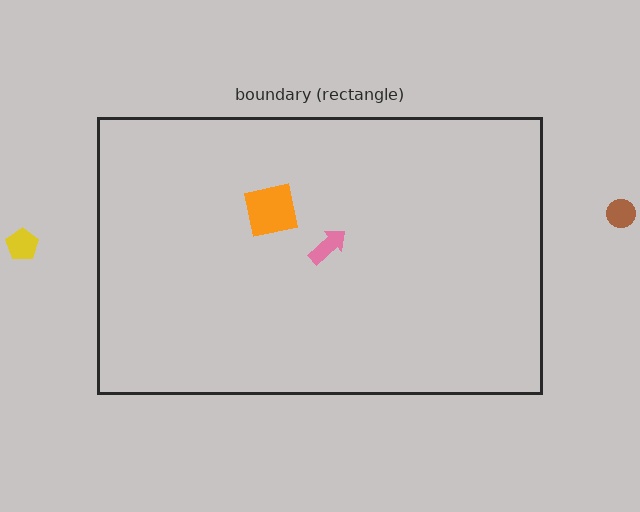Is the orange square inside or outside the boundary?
Inside.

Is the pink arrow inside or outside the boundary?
Inside.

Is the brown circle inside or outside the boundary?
Outside.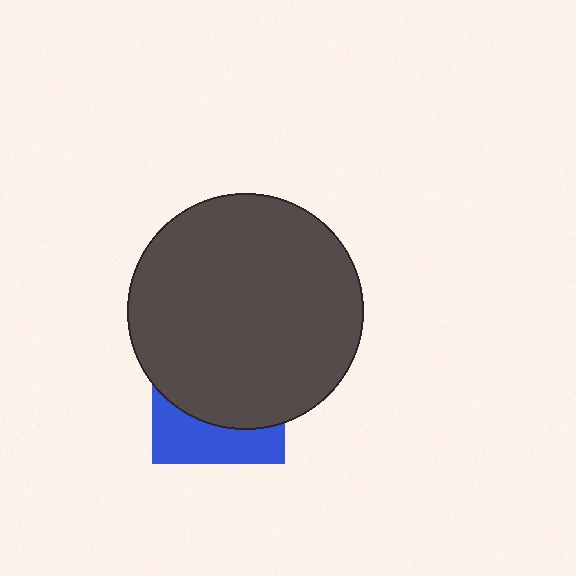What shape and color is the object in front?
The object in front is a dark gray circle.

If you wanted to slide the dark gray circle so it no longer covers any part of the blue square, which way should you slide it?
Slide it up — that is the most direct way to separate the two shapes.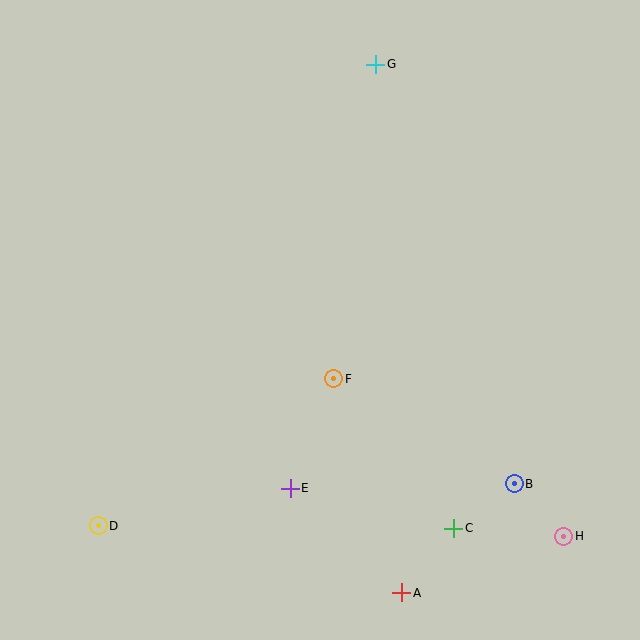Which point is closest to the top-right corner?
Point G is closest to the top-right corner.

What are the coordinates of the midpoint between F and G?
The midpoint between F and G is at (355, 222).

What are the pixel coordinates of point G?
Point G is at (376, 64).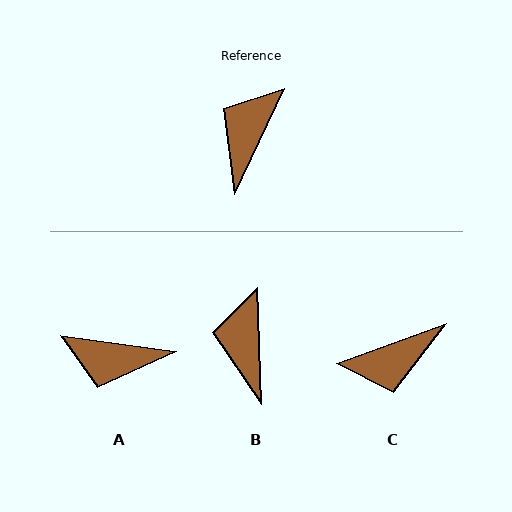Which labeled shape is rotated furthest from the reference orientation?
C, about 135 degrees away.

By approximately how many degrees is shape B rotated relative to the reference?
Approximately 27 degrees counter-clockwise.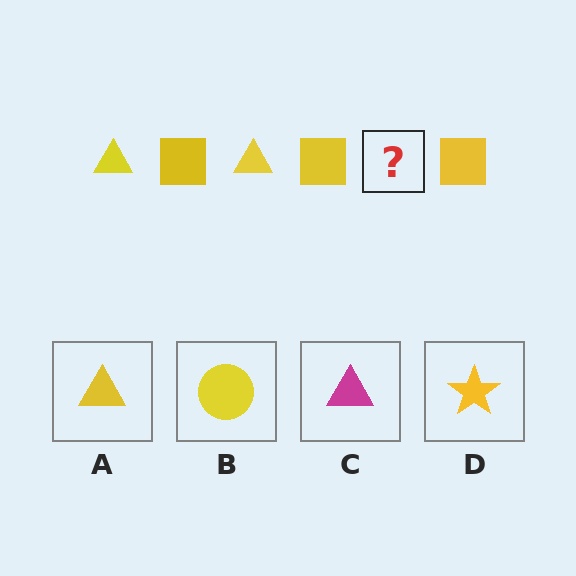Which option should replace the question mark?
Option A.